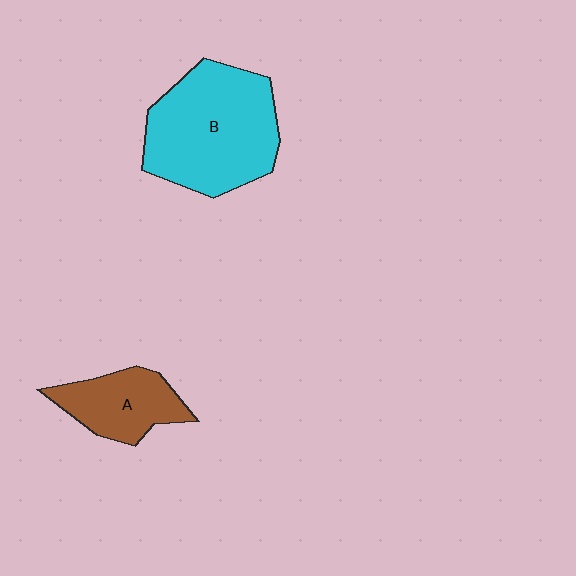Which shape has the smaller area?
Shape A (brown).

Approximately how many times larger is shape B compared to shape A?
Approximately 2.0 times.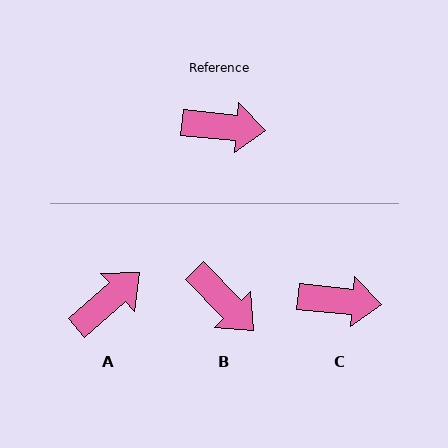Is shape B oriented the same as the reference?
No, it is off by about 40 degrees.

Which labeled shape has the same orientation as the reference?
C.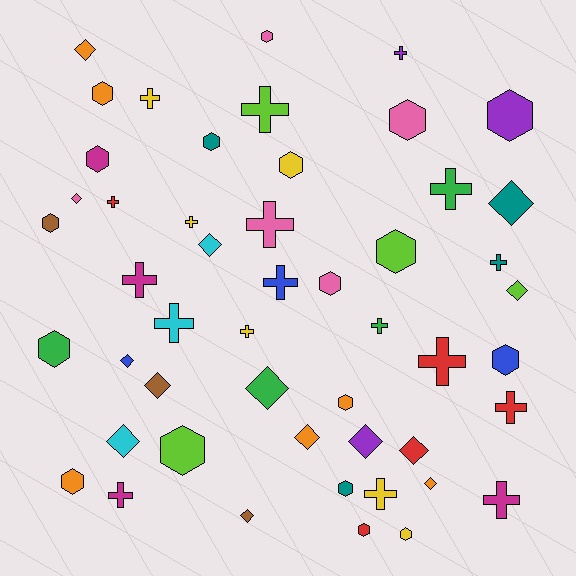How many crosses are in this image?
There are 18 crosses.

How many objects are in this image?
There are 50 objects.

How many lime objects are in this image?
There are 4 lime objects.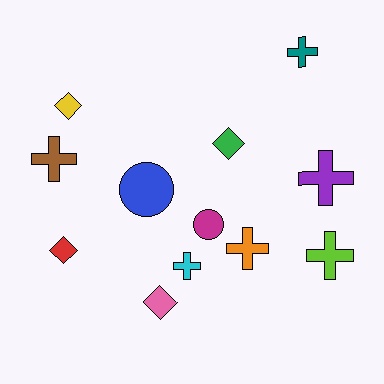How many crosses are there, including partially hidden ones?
There are 6 crosses.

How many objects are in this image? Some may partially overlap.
There are 12 objects.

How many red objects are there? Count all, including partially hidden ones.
There is 1 red object.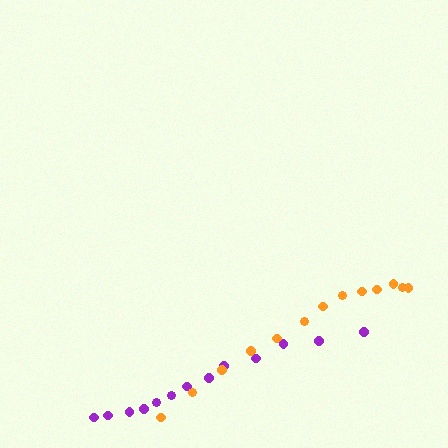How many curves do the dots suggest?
There are 2 distinct paths.